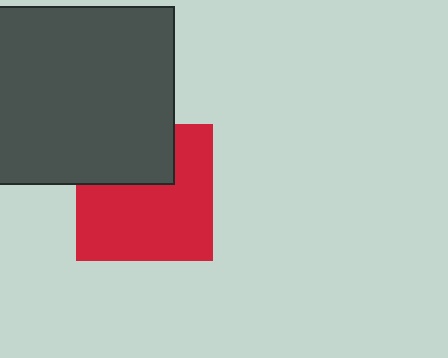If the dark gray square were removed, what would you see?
You would see the complete red square.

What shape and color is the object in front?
The object in front is a dark gray square.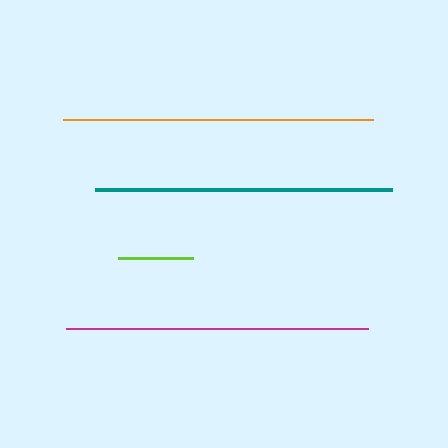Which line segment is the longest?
The orange line is the longest at approximately 311 pixels.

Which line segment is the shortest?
The lime line is the shortest at approximately 75 pixels.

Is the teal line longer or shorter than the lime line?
The teal line is longer than the lime line.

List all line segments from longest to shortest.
From longest to shortest: orange, magenta, teal, lime.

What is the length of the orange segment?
The orange segment is approximately 311 pixels long.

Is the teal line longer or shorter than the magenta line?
The magenta line is longer than the teal line.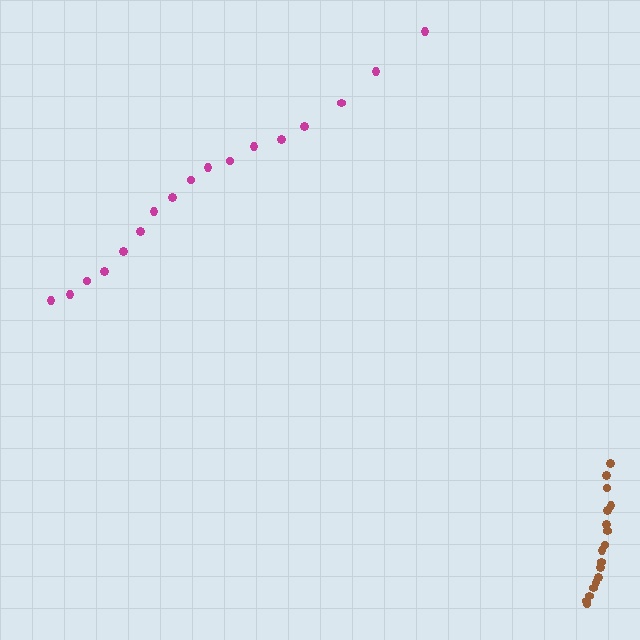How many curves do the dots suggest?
There are 2 distinct paths.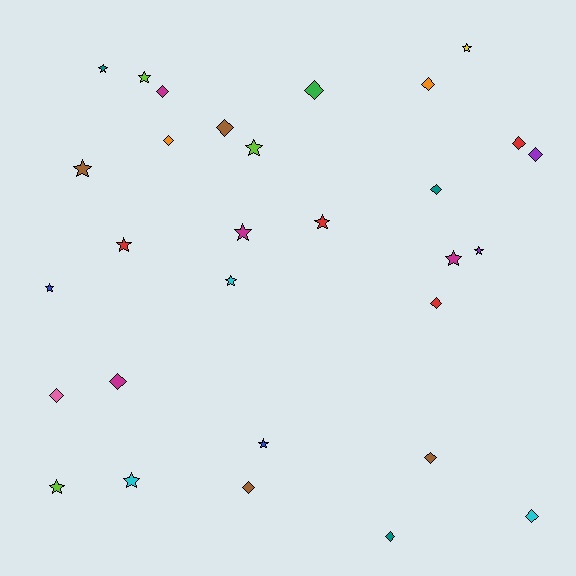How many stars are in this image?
There are 15 stars.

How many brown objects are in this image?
There are 4 brown objects.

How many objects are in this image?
There are 30 objects.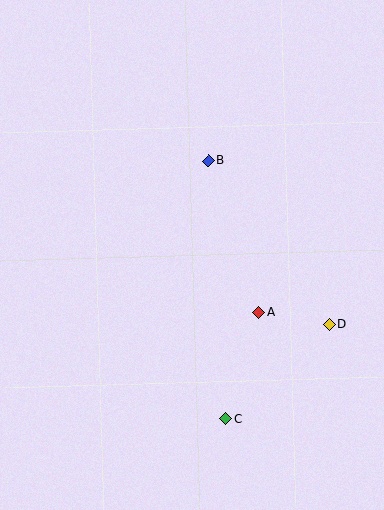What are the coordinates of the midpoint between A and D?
The midpoint between A and D is at (294, 318).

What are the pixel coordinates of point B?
Point B is at (209, 161).